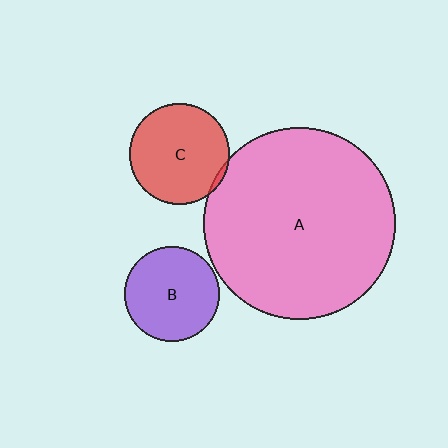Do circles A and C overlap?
Yes.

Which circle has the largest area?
Circle A (pink).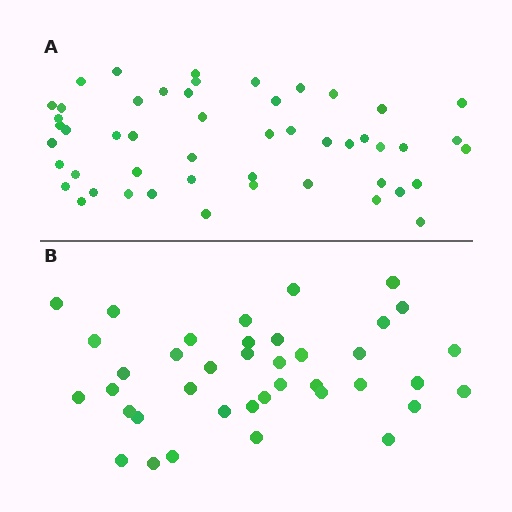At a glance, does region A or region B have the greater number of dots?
Region A (the top region) has more dots.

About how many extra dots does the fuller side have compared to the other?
Region A has roughly 12 or so more dots than region B.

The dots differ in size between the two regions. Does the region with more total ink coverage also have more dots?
No. Region B has more total ink coverage because its dots are larger, but region A actually contains more individual dots. Total area can be misleading — the number of items is what matters here.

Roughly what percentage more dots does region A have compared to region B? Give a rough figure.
About 30% more.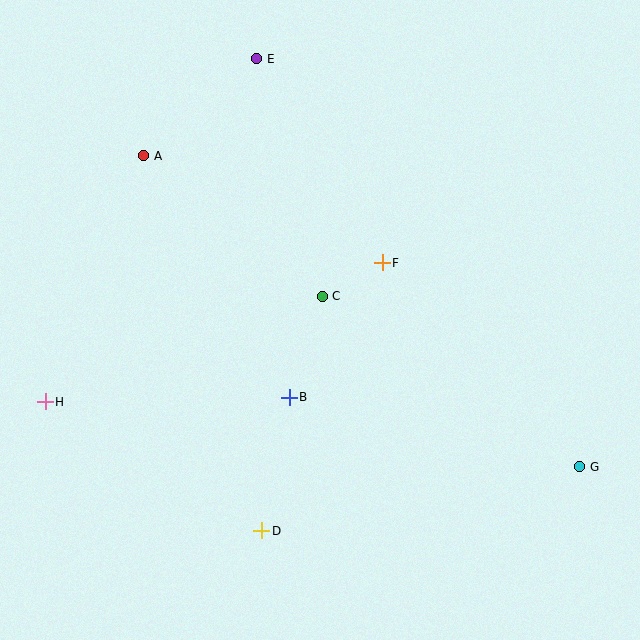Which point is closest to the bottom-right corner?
Point G is closest to the bottom-right corner.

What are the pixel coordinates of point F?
Point F is at (382, 263).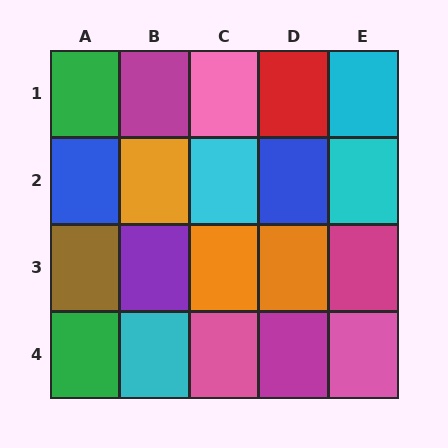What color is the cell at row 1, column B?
Magenta.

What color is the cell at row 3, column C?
Orange.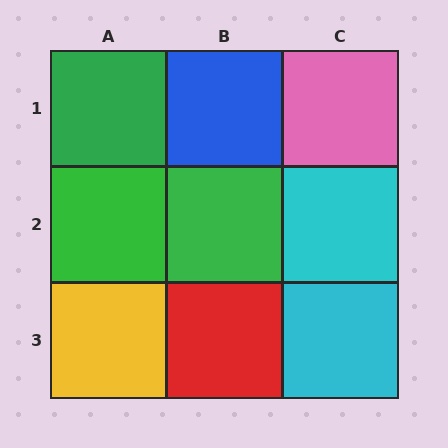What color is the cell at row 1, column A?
Green.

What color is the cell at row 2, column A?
Green.